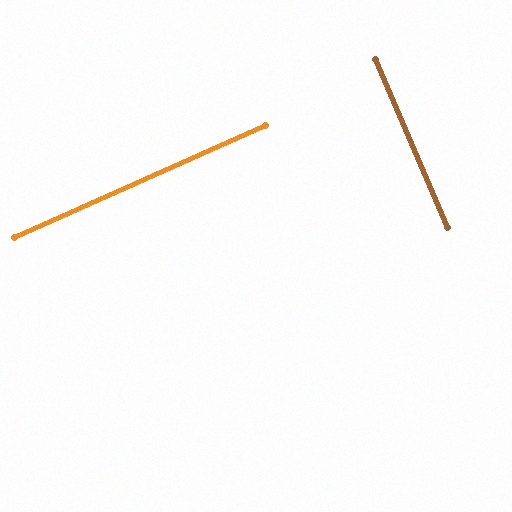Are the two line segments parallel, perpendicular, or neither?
Perpendicular — they meet at approximately 89°.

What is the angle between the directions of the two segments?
Approximately 89 degrees.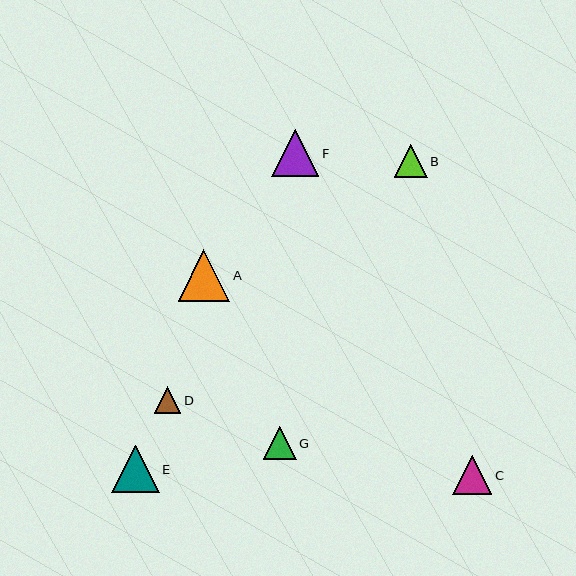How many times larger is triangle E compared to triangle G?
Triangle E is approximately 1.4 times the size of triangle G.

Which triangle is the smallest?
Triangle D is the smallest with a size of approximately 27 pixels.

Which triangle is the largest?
Triangle A is the largest with a size of approximately 52 pixels.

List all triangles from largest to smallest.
From largest to smallest: A, E, F, C, G, B, D.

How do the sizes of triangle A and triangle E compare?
Triangle A and triangle E are approximately the same size.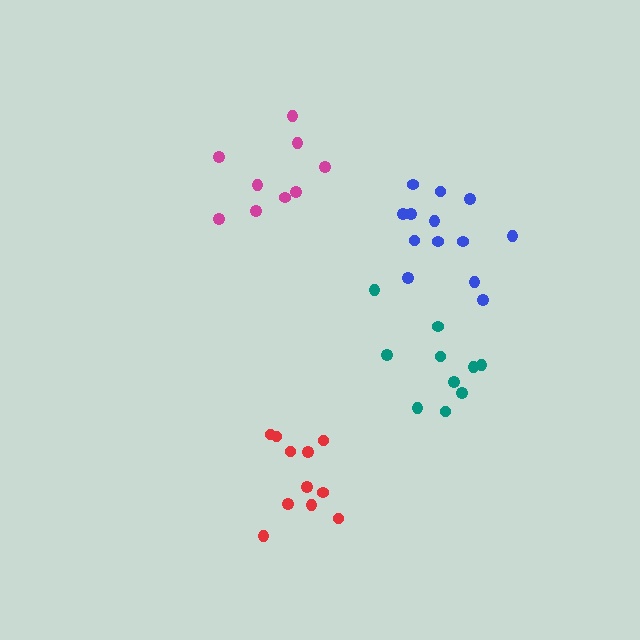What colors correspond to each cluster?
The clusters are colored: blue, magenta, red, teal.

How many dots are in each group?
Group 1: 13 dots, Group 2: 9 dots, Group 3: 11 dots, Group 4: 10 dots (43 total).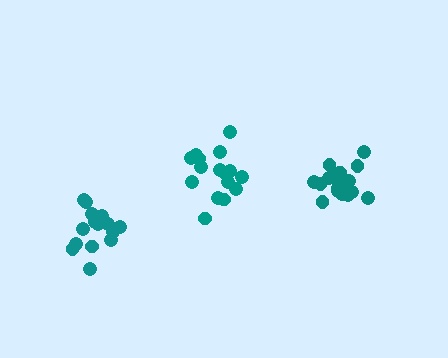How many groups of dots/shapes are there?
There are 3 groups.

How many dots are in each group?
Group 1: 17 dots, Group 2: 18 dots, Group 3: 16 dots (51 total).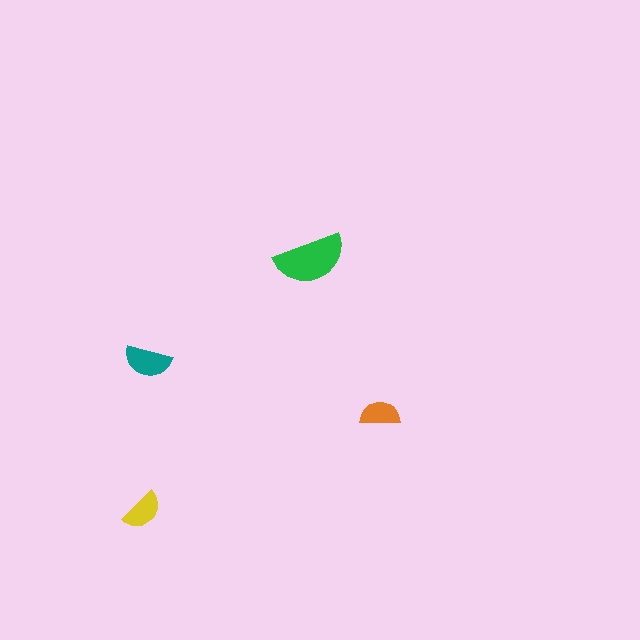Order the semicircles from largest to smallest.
the green one, the teal one, the yellow one, the orange one.